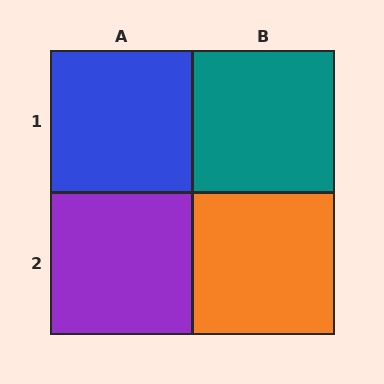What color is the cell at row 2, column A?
Purple.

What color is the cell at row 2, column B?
Orange.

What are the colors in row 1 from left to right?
Blue, teal.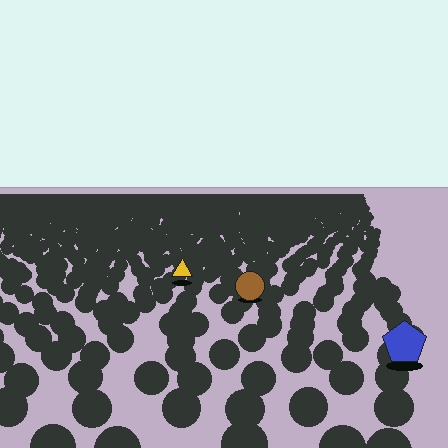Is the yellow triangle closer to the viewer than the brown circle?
No. The brown circle is closer — you can tell from the texture gradient: the ground texture is coarser near it.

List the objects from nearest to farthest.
From nearest to farthest: the blue pentagon, the brown circle, the yellow triangle.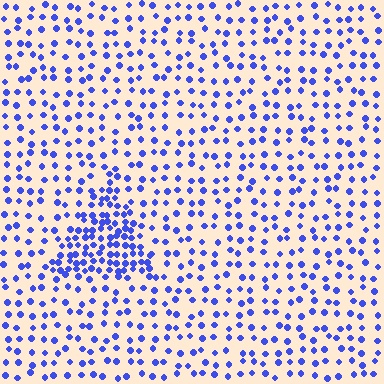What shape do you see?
I see a triangle.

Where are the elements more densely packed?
The elements are more densely packed inside the triangle boundary.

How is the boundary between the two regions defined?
The boundary is defined by a change in element density (approximately 2.3x ratio). All elements are the same color, size, and shape.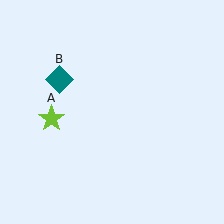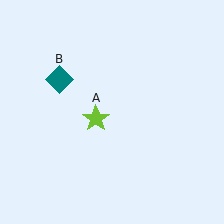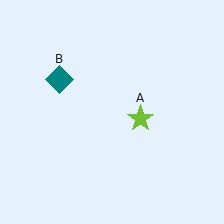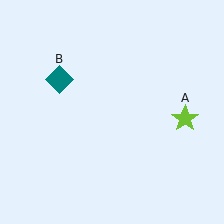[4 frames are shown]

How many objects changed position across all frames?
1 object changed position: lime star (object A).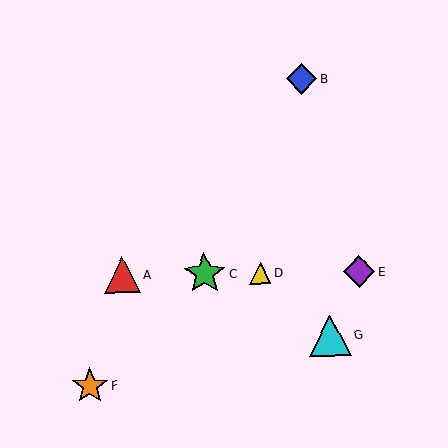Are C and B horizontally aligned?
No, C is at y≈274 and B is at y≈79.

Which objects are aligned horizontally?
Objects A, C, D, E are aligned horizontally.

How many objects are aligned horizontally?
4 objects (A, C, D, E) are aligned horizontally.